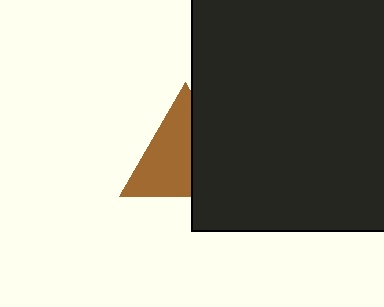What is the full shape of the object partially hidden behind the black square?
The partially hidden object is a brown triangle.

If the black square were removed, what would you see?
You would see the complete brown triangle.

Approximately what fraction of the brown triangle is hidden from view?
Roughly 41% of the brown triangle is hidden behind the black square.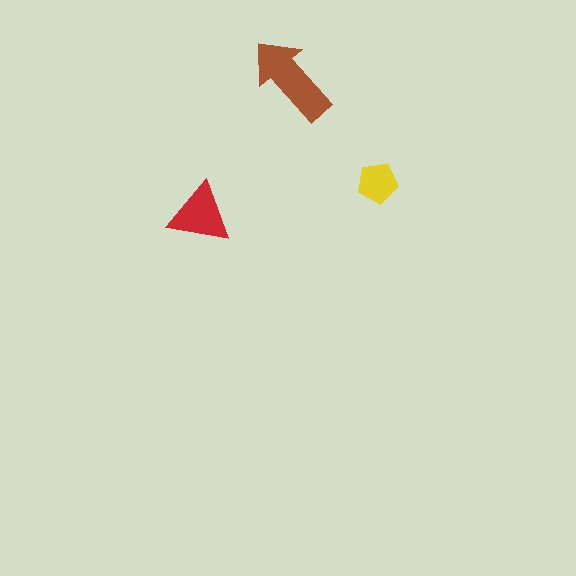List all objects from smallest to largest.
The yellow pentagon, the red triangle, the brown arrow.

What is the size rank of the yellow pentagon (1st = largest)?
3rd.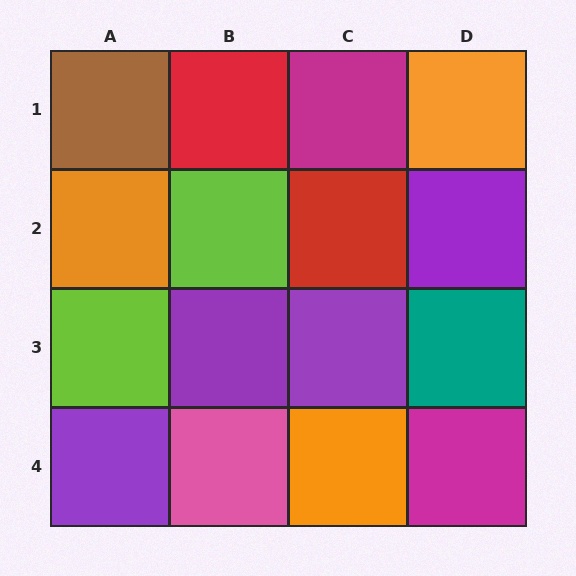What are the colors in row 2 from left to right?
Orange, lime, red, purple.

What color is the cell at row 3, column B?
Purple.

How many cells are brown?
1 cell is brown.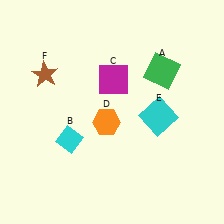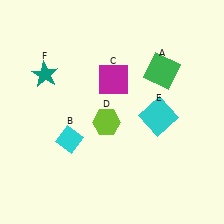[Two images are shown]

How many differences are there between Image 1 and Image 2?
There are 2 differences between the two images.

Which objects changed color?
D changed from orange to lime. F changed from brown to teal.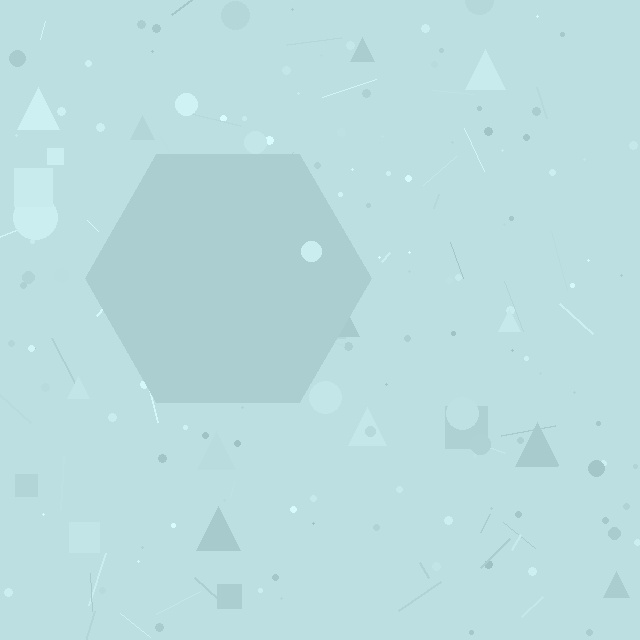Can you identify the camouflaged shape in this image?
The camouflaged shape is a hexagon.